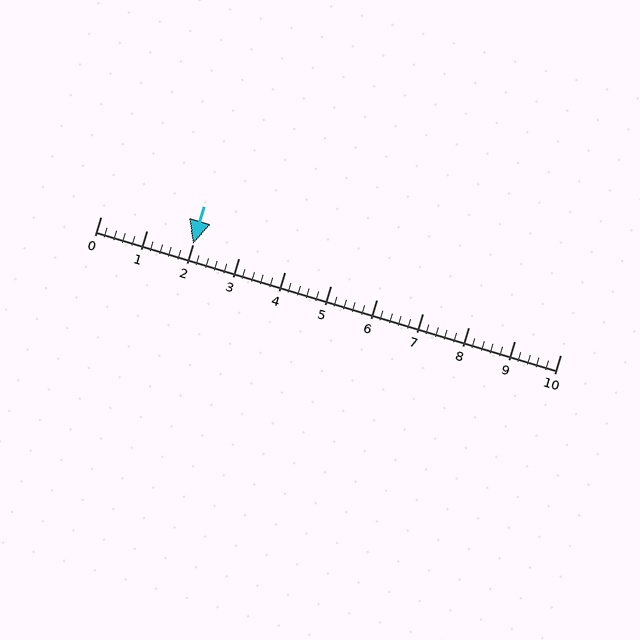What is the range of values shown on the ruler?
The ruler shows values from 0 to 10.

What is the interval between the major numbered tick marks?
The major tick marks are spaced 1 units apart.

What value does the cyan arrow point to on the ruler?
The cyan arrow points to approximately 2.0.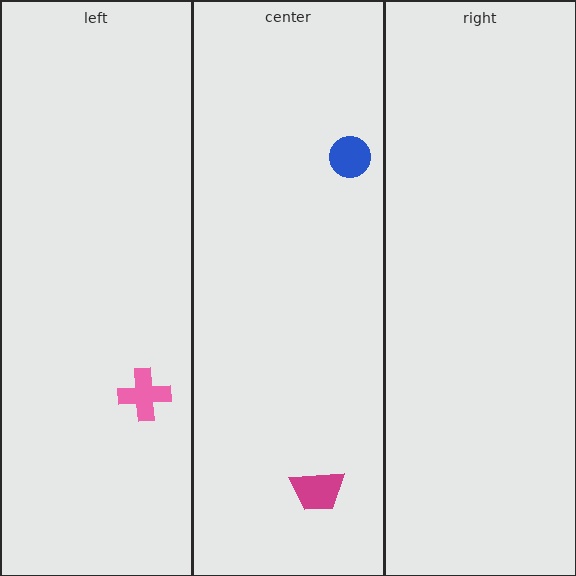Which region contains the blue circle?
The center region.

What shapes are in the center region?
The blue circle, the magenta trapezoid.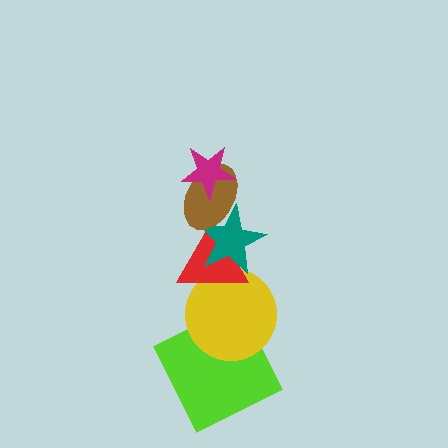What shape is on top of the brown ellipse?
The magenta star is on top of the brown ellipse.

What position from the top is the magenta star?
The magenta star is 1st from the top.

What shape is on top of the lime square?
The yellow circle is on top of the lime square.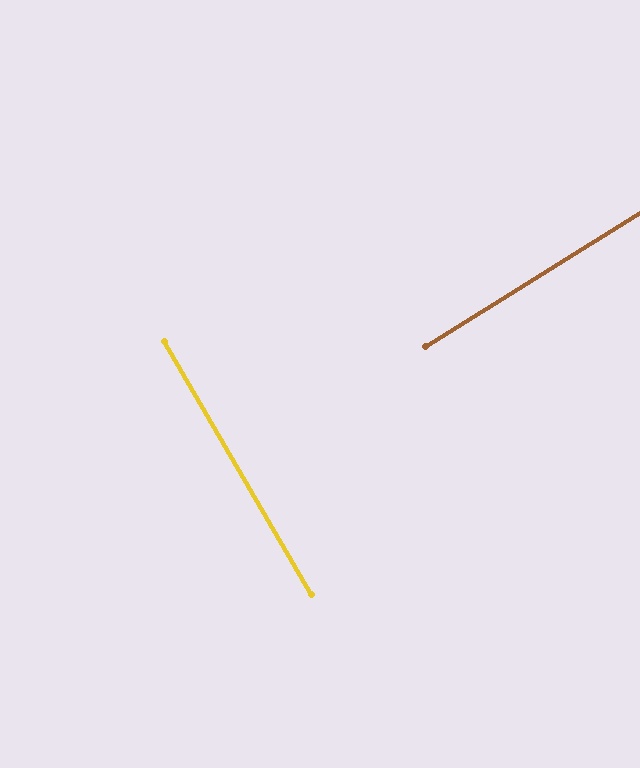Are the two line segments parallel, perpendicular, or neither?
Perpendicular — they meet at approximately 88°.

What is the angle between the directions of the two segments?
Approximately 88 degrees.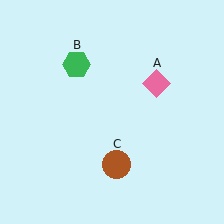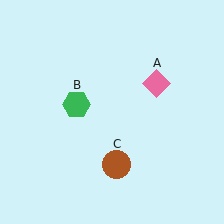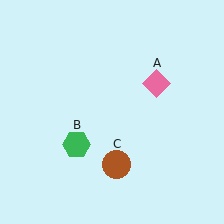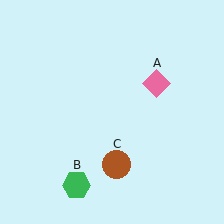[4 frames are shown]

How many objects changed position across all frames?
1 object changed position: green hexagon (object B).